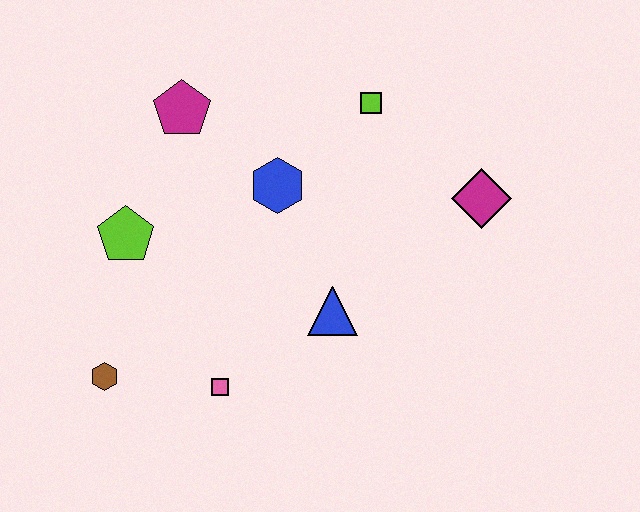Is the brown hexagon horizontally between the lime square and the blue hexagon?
No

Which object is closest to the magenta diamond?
The lime square is closest to the magenta diamond.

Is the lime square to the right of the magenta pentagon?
Yes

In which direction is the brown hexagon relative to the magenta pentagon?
The brown hexagon is below the magenta pentagon.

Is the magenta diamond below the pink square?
No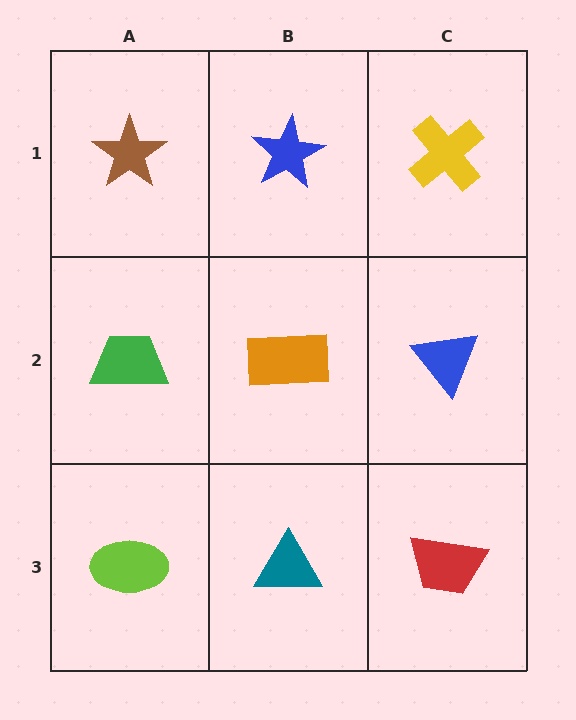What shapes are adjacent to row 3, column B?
An orange rectangle (row 2, column B), a lime ellipse (row 3, column A), a red trapezoid (row 3, column C).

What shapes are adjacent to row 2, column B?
A blue star (row 1, column B), a teal triangle (row 3, column B), a green trapezoid (row 2, column A), a blue triangle (row 2, column C).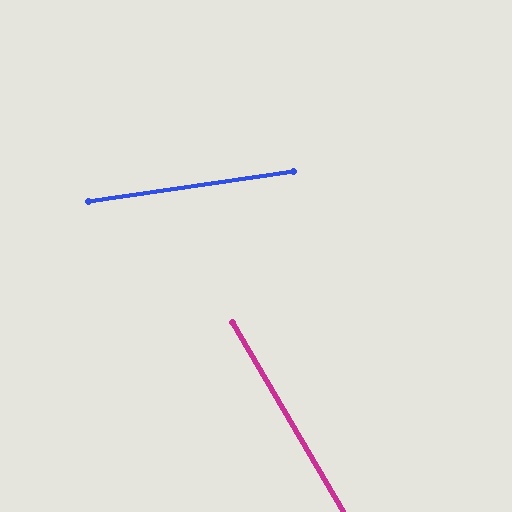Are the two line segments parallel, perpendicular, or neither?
Neither parallel nor perpendicular — they differ by about 68°.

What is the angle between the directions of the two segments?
Approximately 68 degrees.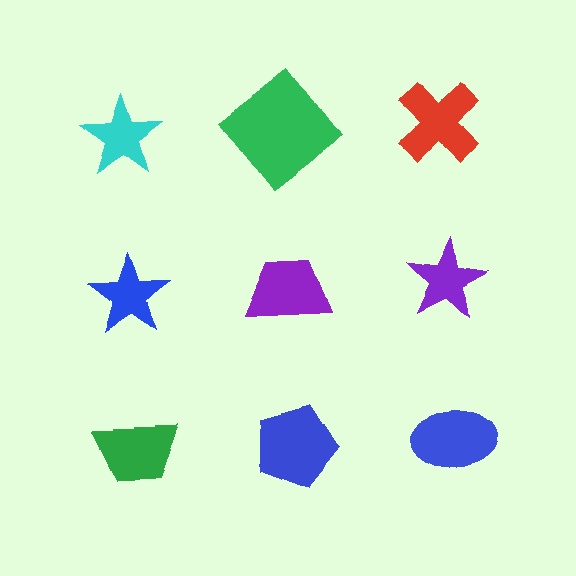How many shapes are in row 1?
3 shapes.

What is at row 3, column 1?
A green trapezoid.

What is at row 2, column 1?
A blue star.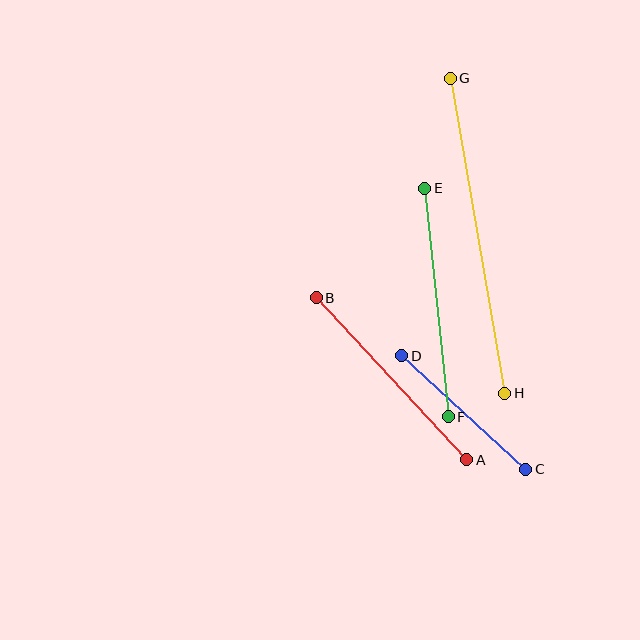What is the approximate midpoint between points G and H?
The midpoint is at approximately (478, 236) pixels.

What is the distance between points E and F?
The distance is approximately 230 pixels.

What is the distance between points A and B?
The distance is approximately 221 pixels.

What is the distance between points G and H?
The distance is approximately 320 pixels.